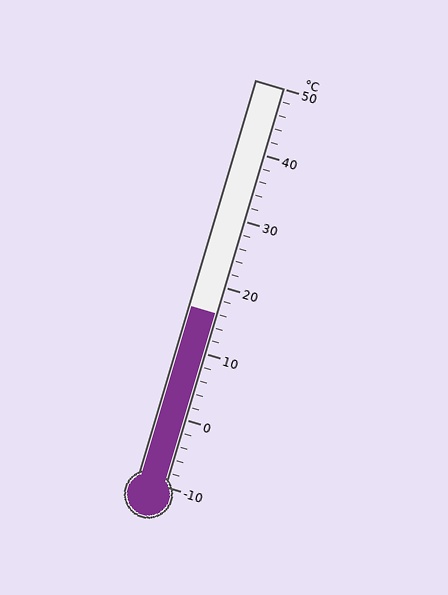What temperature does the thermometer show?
The thermometer shows approximately 16°C.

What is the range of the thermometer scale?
The thermometer scale ranges from -10°C to 50°C.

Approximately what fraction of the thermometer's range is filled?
The thermometer is filled to approximately 45% of its range.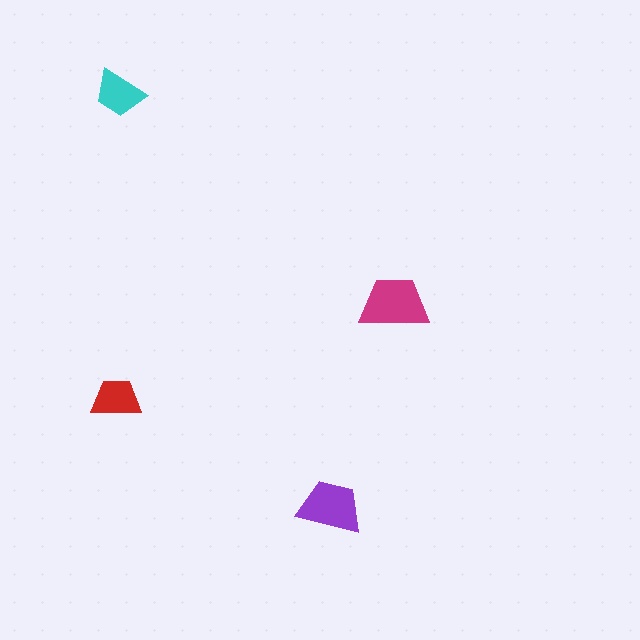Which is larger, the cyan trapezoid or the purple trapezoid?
The purple one.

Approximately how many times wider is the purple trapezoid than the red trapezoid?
About 1.5 times wider.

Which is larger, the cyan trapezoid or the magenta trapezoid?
The magenta one.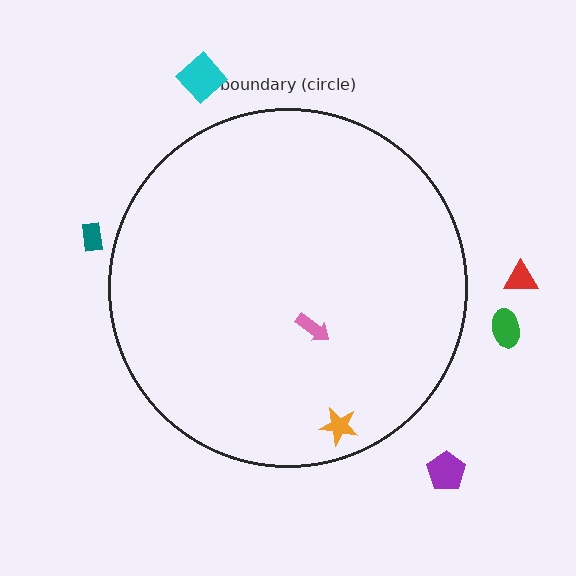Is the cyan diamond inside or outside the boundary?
Outside.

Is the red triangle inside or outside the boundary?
Outside.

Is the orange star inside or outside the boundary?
Inside.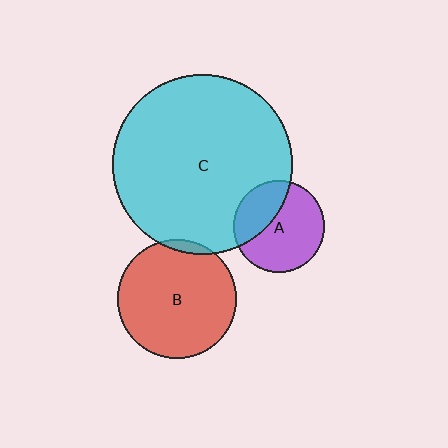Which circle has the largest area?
Circle C (cyan).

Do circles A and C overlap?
Yes.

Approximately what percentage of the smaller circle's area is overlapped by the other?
Approximately 35%.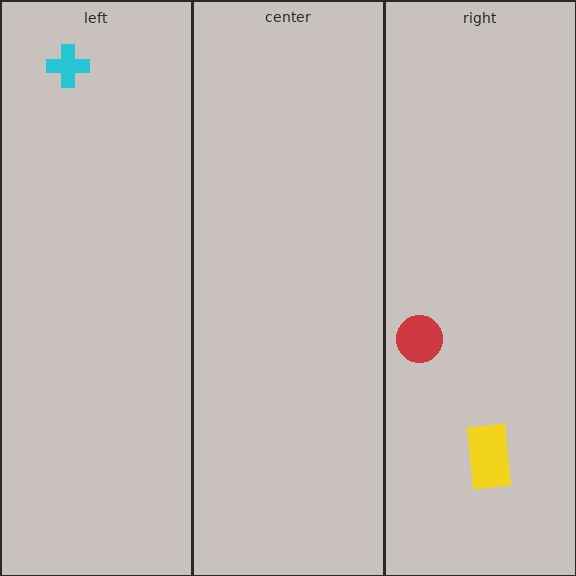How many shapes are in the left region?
1.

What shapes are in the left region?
The cyan cross.